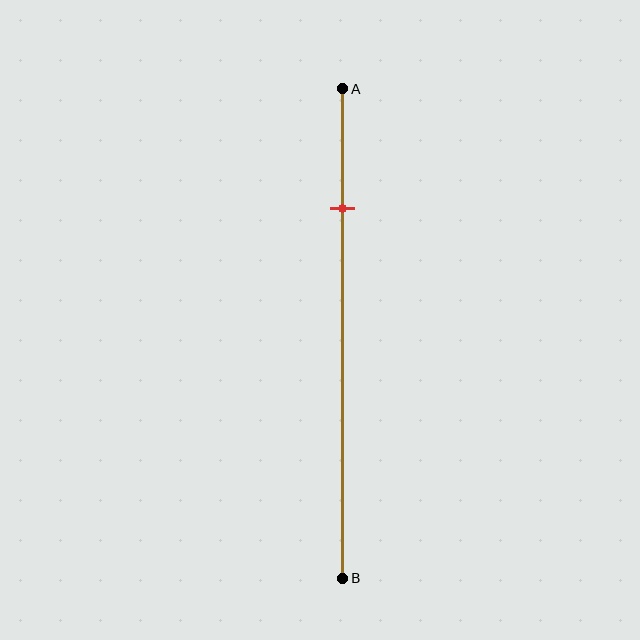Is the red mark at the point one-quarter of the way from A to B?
Yes, the mark is approximately at the one-quarter point.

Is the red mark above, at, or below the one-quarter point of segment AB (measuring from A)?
The red mark is approximately at the one-quarter point of segment AB.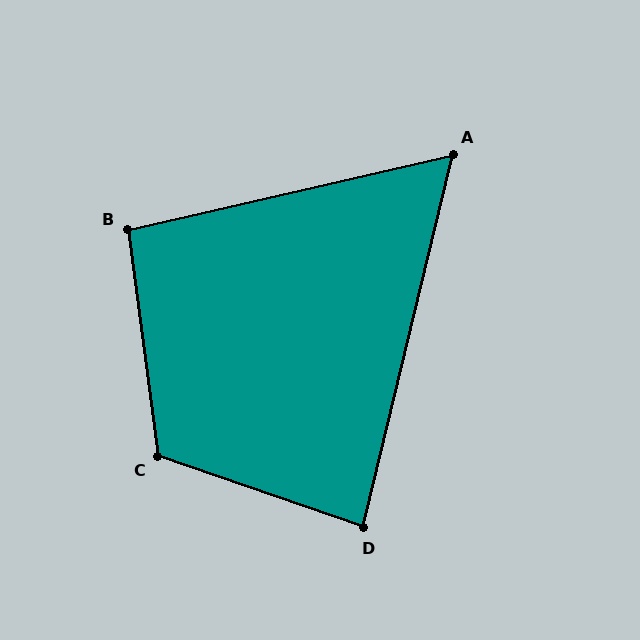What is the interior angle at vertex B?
Approximately 96 degrees (obtuse).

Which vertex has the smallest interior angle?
A, at approximately 64 degrees.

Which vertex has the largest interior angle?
C, at approximately 116 degrees.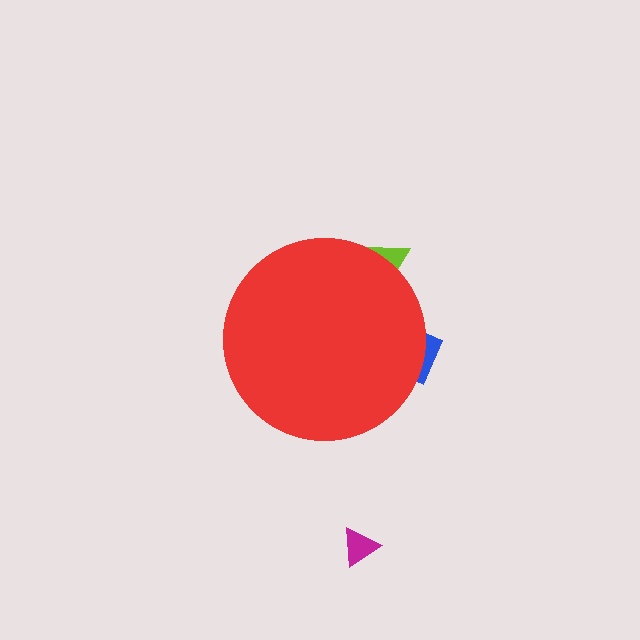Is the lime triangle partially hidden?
Yes, the lime triangle is partially hidden behind the red circle.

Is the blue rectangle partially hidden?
Yes, the blue rectangle is partially hidden behind the red circle.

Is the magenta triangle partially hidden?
No, the magenta triangle is fully visible.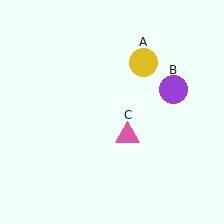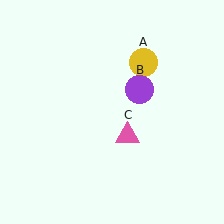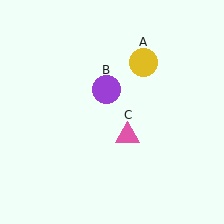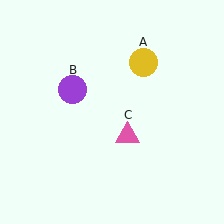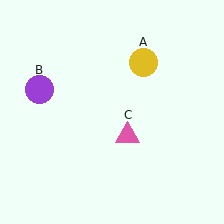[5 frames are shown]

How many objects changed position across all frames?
1 object changed position: purple circle (object B).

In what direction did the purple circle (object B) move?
The purple circle (object B) moved left.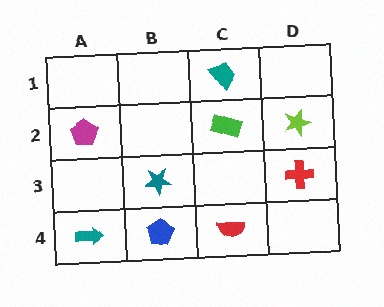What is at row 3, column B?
A teal star.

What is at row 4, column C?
A red semicircle.